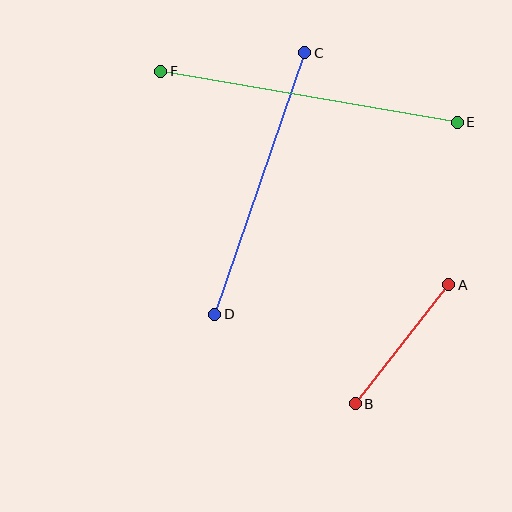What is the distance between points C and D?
The distance is approximately 277 pixels.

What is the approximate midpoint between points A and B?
The midpoint is at approximately (402, 344) pixels.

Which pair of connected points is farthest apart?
Points E and F are farthest apart.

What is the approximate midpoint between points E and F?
The midpoint is at approximately (309, 97) pixels.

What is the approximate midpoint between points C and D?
The midpoint is at approximately (260, 184) pixels.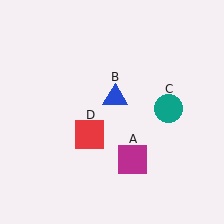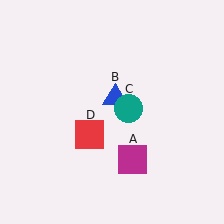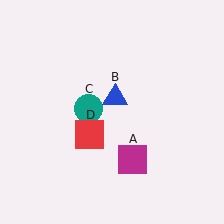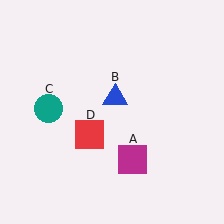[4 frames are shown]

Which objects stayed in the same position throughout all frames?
Magenta square (object A) and blue triangle (object B) and red square (object D) remained stationary.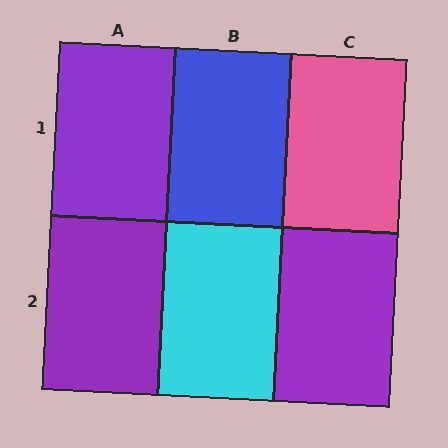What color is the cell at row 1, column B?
Blue.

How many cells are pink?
1 cell is pink.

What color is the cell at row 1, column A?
Purple.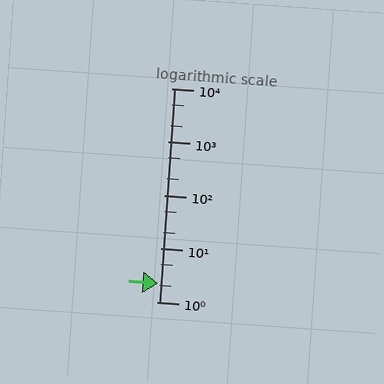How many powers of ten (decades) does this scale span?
The scale spans 4 decades, from 1 to 10000.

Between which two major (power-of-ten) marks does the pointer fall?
The pointer is between 1 and 10.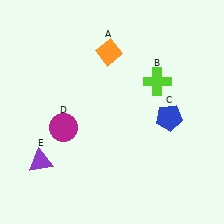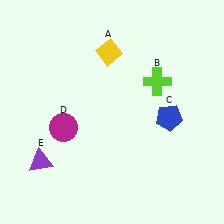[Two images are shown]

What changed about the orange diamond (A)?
In Image 1, A is orange. In Image 2, it changed to yellow.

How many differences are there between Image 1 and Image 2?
There is 1 difference between the two images.